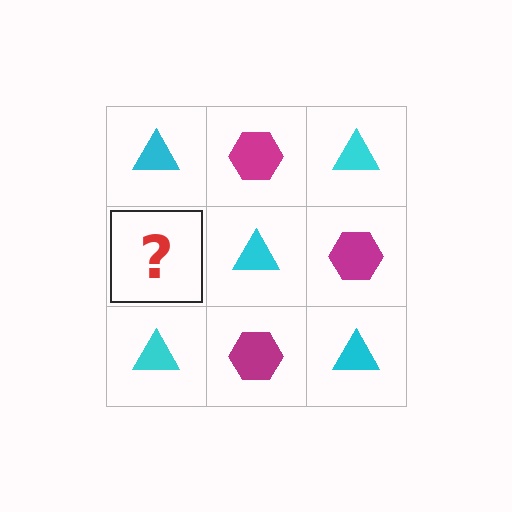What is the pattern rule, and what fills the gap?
The rule is that it alternates cyan triangle and magenta hexagon in a checkerboard pattern. The gap should be filled with a magenta hexagon.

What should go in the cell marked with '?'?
The missing cell should contain a magenta hexagon.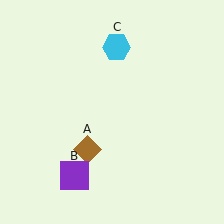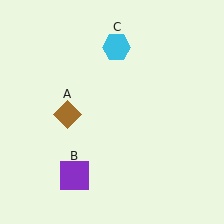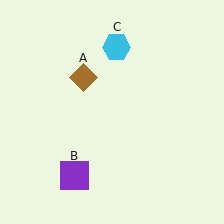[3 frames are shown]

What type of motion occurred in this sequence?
The brown diamond (object A) rotated clockwise around the center of the scene.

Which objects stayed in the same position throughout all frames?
Purple square (object B) and cyan hexagon (object C) remained stationary.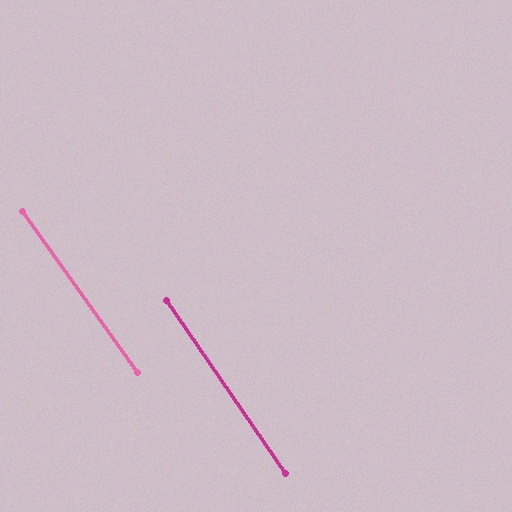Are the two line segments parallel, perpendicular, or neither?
Parallel — their directions differ by only 1.0°.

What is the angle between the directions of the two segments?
Approximately 1 degree.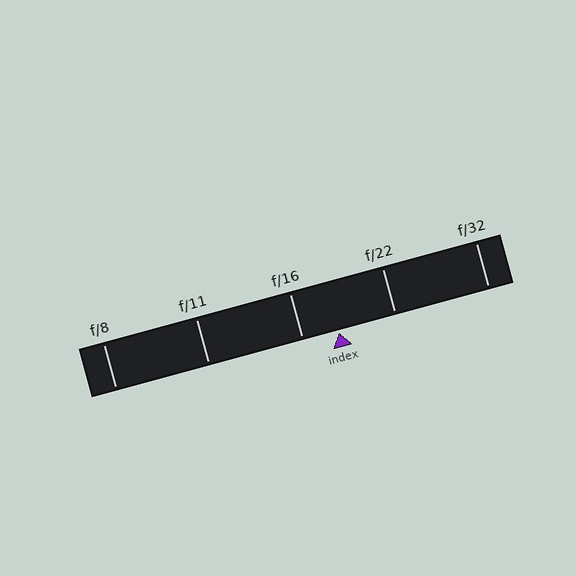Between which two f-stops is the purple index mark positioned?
The index mark is between f/16 and f/22.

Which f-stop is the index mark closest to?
The index mark is closest to f/16.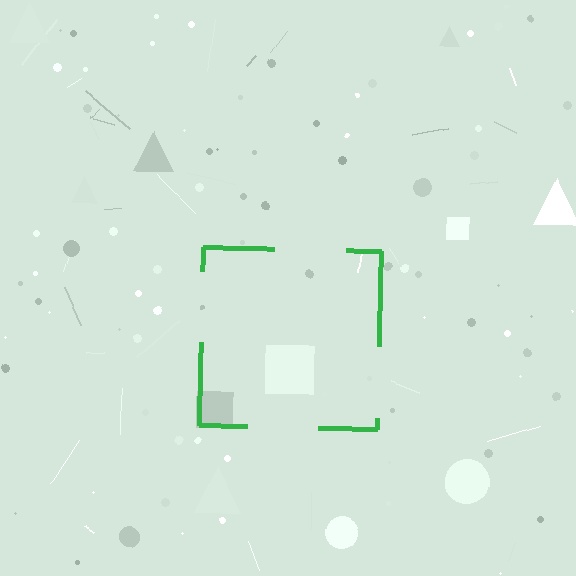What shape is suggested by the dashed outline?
The dashed outline suggests a square.